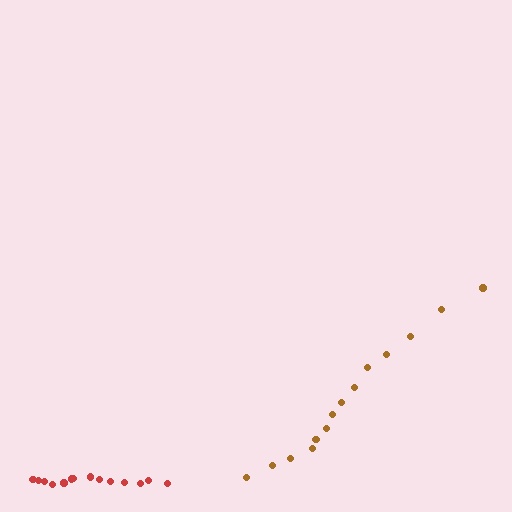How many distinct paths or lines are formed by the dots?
There are 2 distinct paths.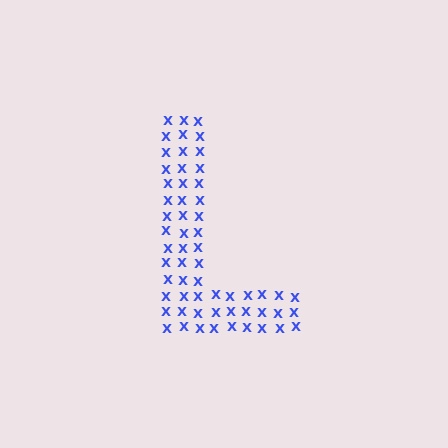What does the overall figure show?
The overall figure shows the letter L.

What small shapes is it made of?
It is made of small letter X's.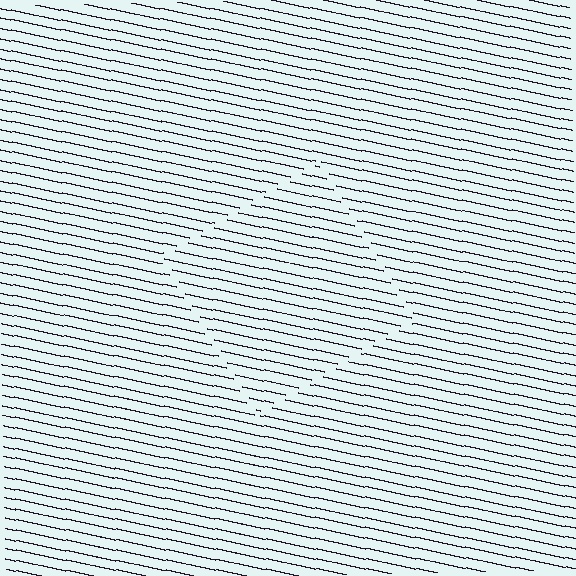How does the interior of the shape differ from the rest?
The interior of the shape contains the same grating, shifted by half a period — the contour is defined by the phase discontinuity where line-ends from the inner and outer gratings abut.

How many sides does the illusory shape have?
4 sides — the line-ends trace a square.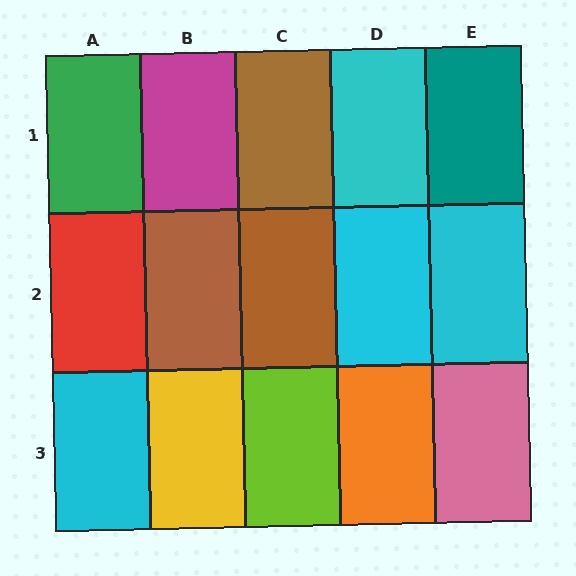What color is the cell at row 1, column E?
Teal.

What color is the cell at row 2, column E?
Cyan.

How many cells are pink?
1 cell is pink.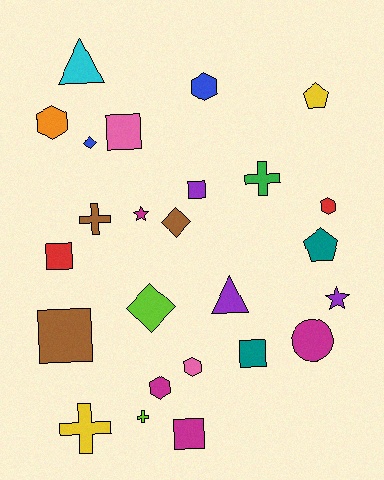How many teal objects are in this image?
There are 2 teal objects.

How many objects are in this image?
There are 25 objects.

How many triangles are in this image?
There are 2 triangles.